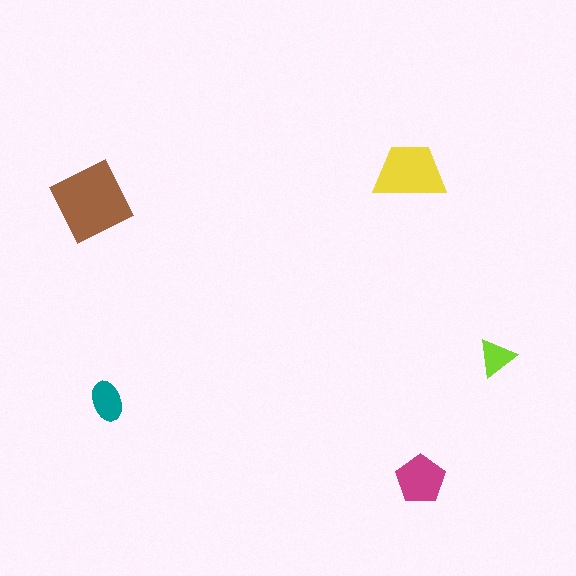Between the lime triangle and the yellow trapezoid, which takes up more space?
The yellow trapezoid.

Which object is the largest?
The brown diamond.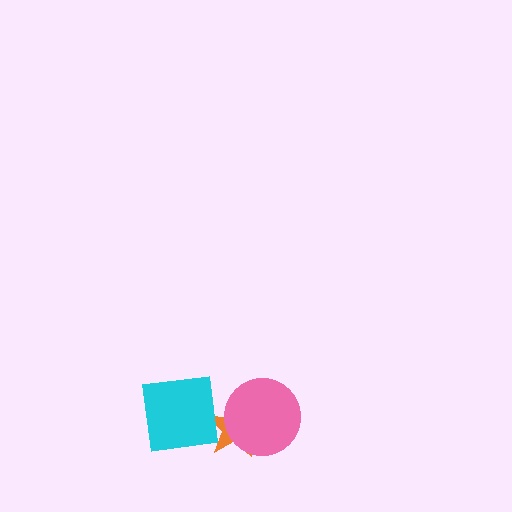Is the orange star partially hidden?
Yes, it is partially covered by another shape.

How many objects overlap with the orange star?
2 objects overlap with the orange star.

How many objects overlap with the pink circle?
1 object overlaps with the pink circle.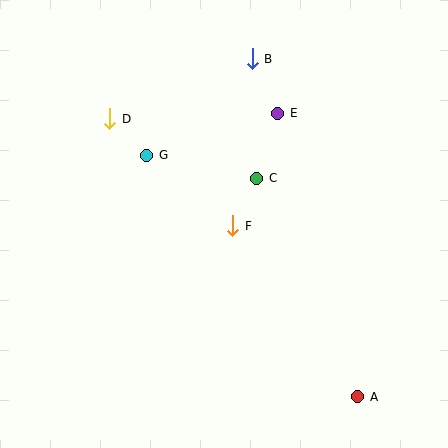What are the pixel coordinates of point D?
Point D is at (110, 119).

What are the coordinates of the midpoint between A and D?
The midpoint between A and D is at (234, 258).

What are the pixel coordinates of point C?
Point C is at (257, 178).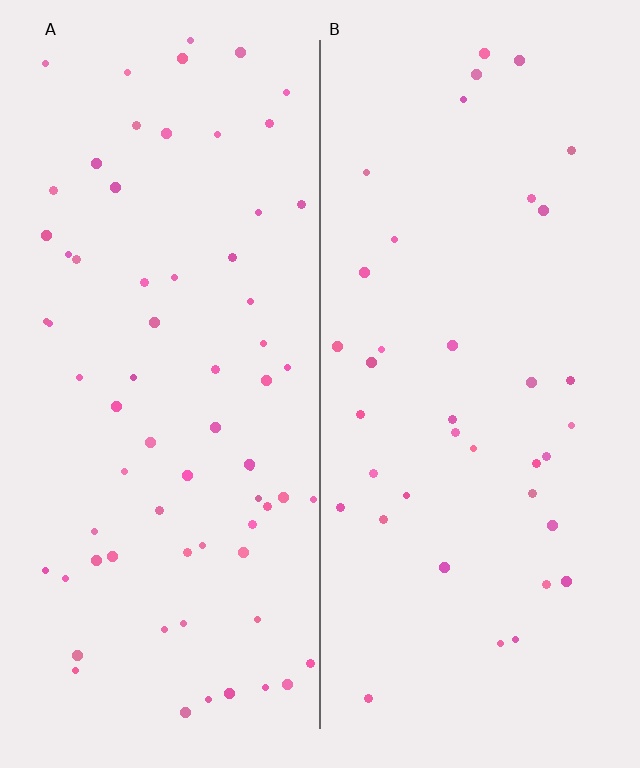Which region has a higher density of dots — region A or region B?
A (the left).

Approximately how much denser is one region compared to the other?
Approximately 1.8× — region A over region B.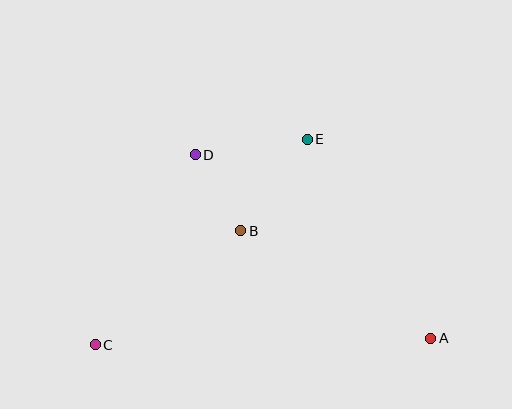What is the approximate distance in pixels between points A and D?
The distance between A and D is approximately 299 pixels.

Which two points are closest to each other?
Points B and D are closest to each other.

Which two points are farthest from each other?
Points A and C are farthest from each other.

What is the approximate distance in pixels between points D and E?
The distance between D and E is approximately 113 pixels.